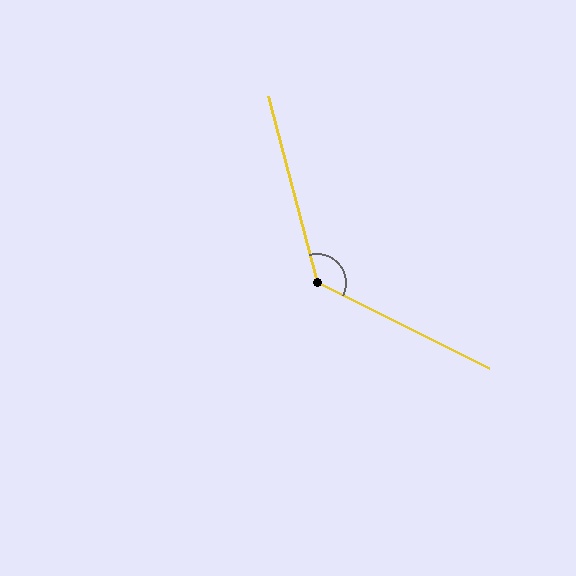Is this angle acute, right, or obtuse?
It is obtuse.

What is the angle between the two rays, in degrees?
Approximately 131 degrees.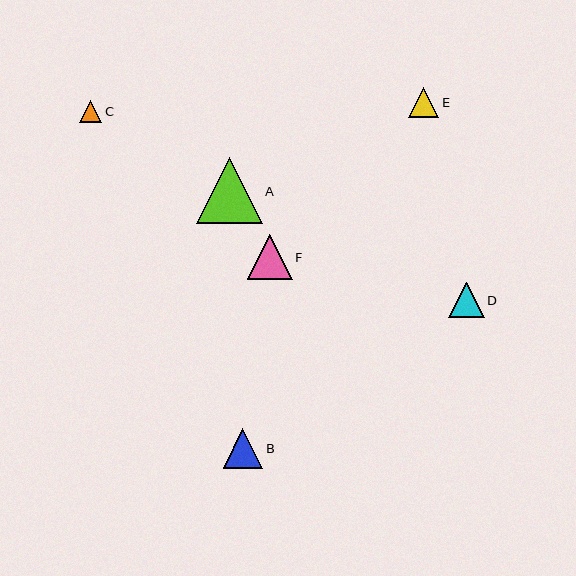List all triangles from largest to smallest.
From largest to smallest: A, F, B, D, E, C.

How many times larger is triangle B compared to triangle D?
Triangle B is approximately 1.1 times the size of triangle D.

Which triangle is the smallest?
Triangle C is the smallest with a size of approximately 23 pixels.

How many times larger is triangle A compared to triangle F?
Triangle A is approximately 1.5 times the size of triangle F.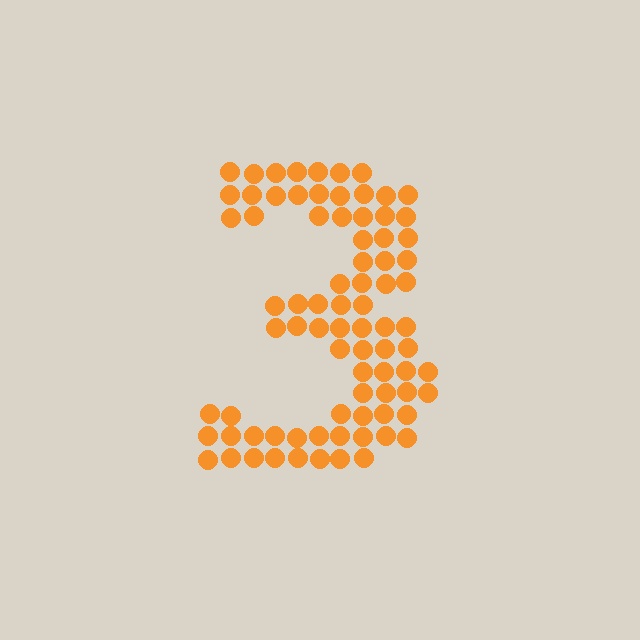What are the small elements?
The small elements are circles.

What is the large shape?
The large shape is the digit 3.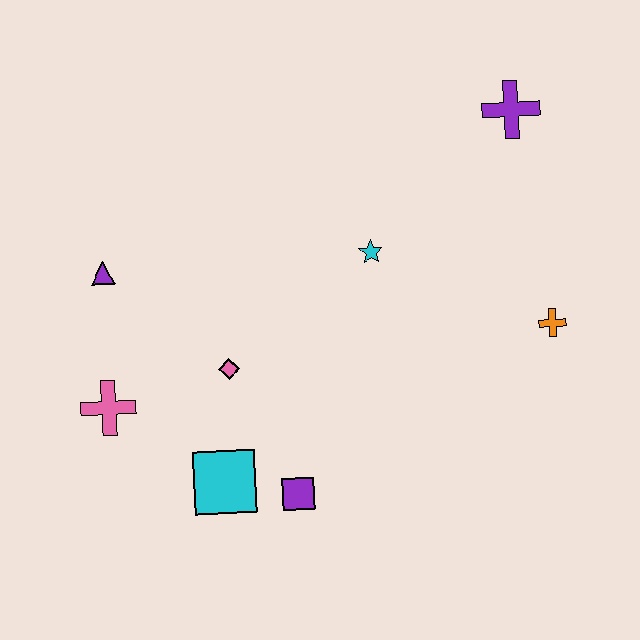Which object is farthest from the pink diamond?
The purple cross is farthest from the pink diamond.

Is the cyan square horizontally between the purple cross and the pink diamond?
No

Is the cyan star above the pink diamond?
Yes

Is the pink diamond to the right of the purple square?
No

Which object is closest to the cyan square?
The purple square is closest to the cyan square.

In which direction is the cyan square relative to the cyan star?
The cyan square is below the cyan star.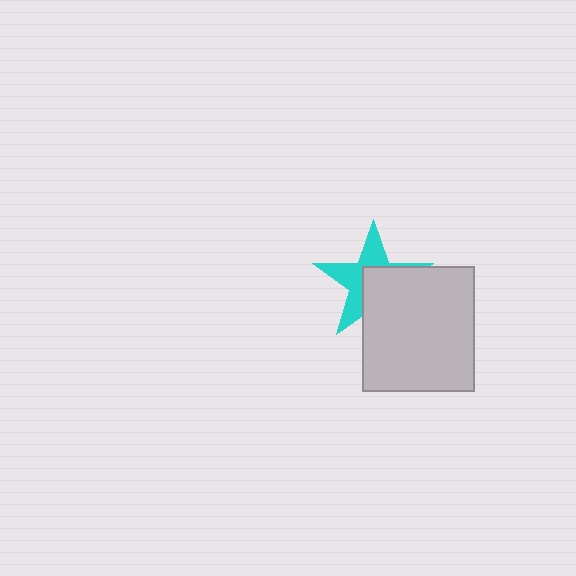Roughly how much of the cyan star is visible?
About half of it is visible (roughly 48%).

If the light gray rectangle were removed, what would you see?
You would see the complete cyan star.